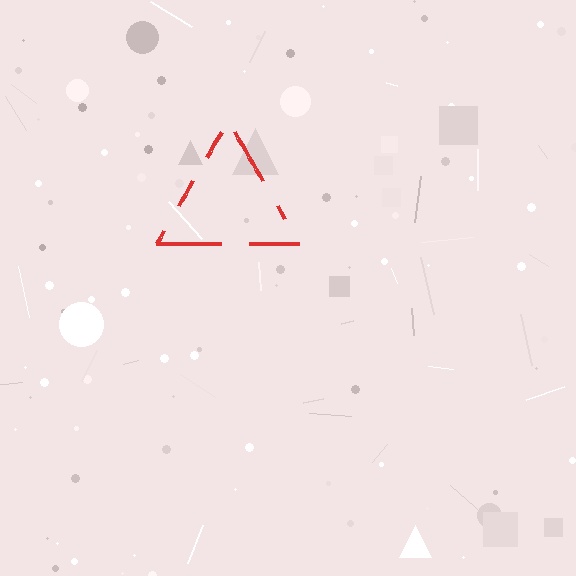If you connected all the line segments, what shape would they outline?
They would outline a triangle.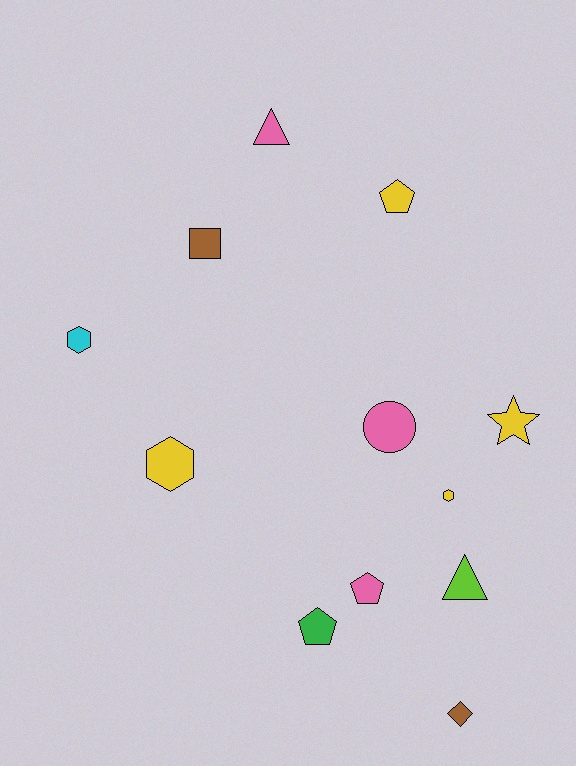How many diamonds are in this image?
There is 1 diamond.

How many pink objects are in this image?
There are 3 pink objects.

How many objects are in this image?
There are 12 objects.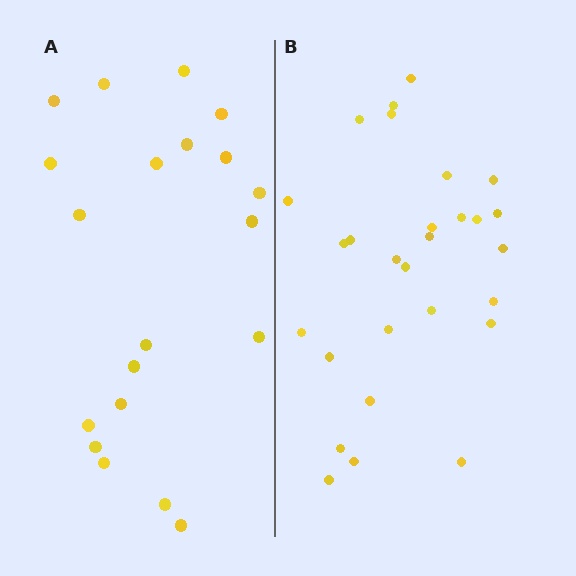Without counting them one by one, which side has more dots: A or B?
Region B (the right region) has more dots.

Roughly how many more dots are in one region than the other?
Region B has roughly 8 or so more dots than region A.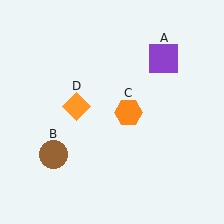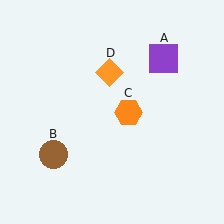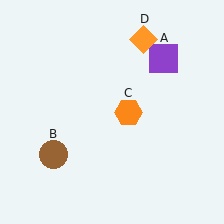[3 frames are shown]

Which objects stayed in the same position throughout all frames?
Purple square (object A) and brown circle (object B) and orange hexagon (object C) remained stationary.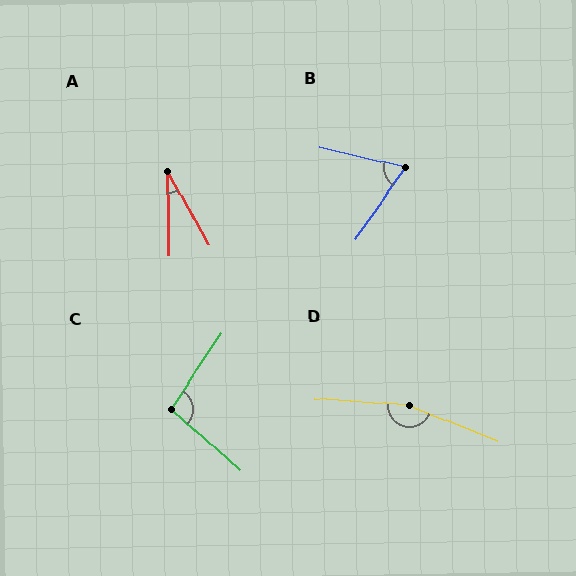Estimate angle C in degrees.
Approximately 98 degrees.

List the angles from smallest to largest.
A (28°), B (68°), C (98°), D (162°).